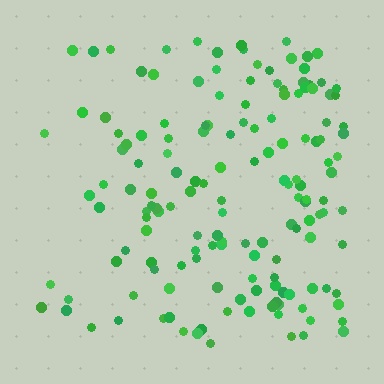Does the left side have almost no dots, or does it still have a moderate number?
Still a moderate number, just noticeably fewer than the right.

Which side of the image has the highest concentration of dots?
The right.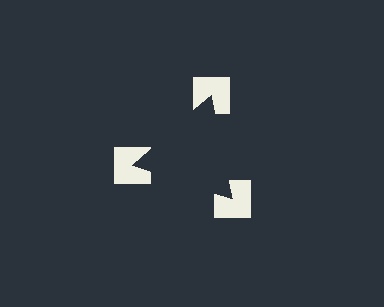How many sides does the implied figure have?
3 sides.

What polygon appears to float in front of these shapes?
An illusory triangle — its edges are inferred from the aligned wedge cuts in the notched squares, not physically drawn.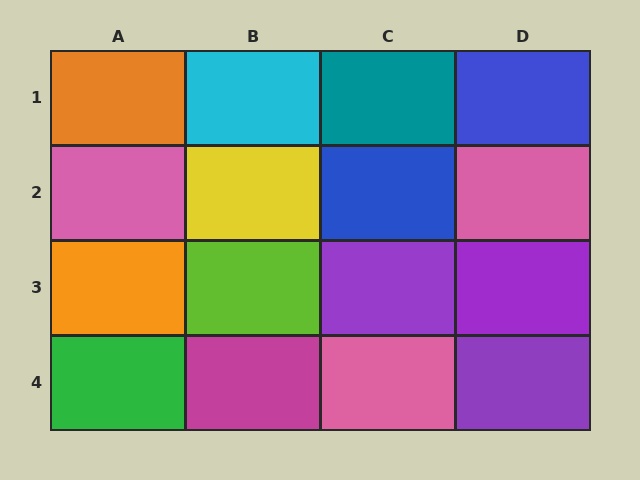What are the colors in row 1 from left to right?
Orange, cyan, teal, blue.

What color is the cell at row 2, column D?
Pink.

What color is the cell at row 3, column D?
Purple.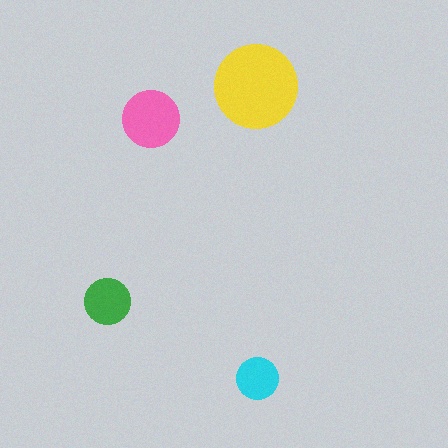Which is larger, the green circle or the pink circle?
The pink one.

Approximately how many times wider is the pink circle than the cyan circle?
About 1.5 times wider.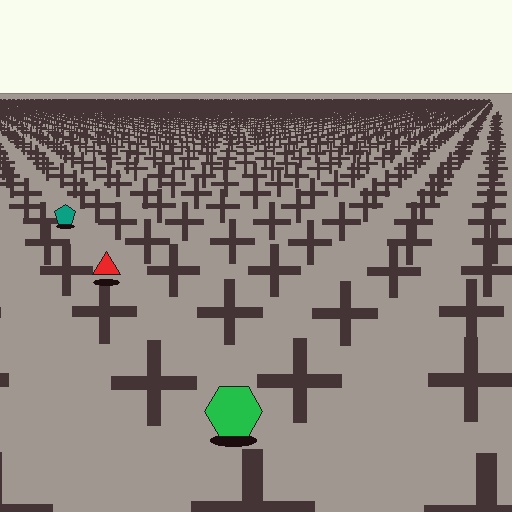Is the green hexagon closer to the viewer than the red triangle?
Yes. The green hexagon is closer — you can tell from the texture gradient: the ground texture is coarser near it.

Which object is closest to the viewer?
The green hexagon is closest. The texture marks near it are larger and more spread out.